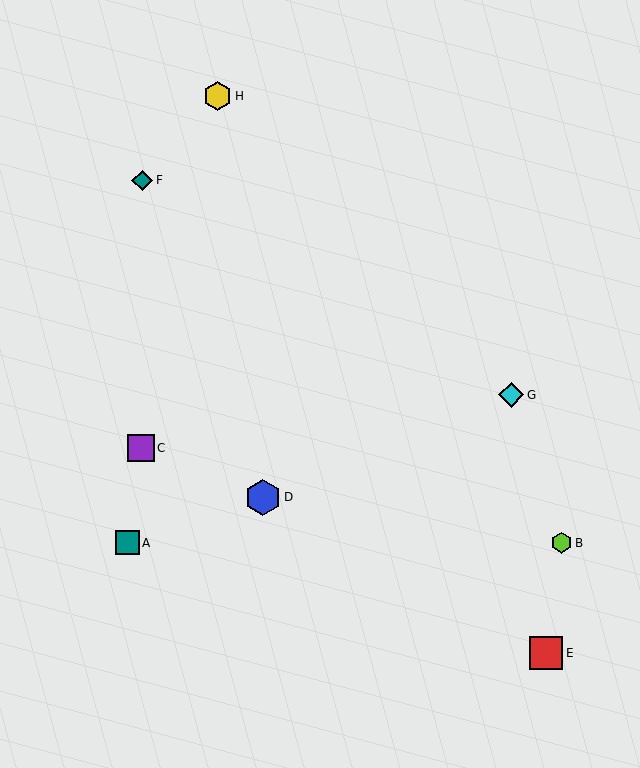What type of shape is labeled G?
Shape G is a cyan diamond.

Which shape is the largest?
The blue hexagon (labeled D) is the largest.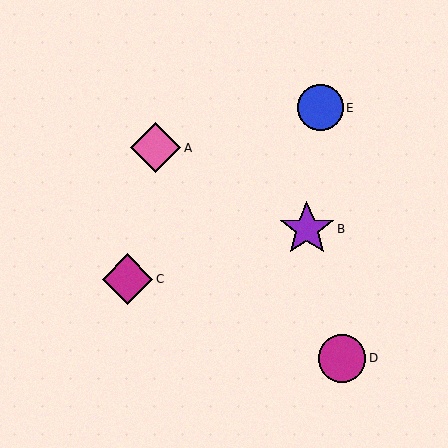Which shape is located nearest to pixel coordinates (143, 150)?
The pink diamond (labeled A) at (156, 148) is nearest to that location.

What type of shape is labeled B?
Shape B is a purple star.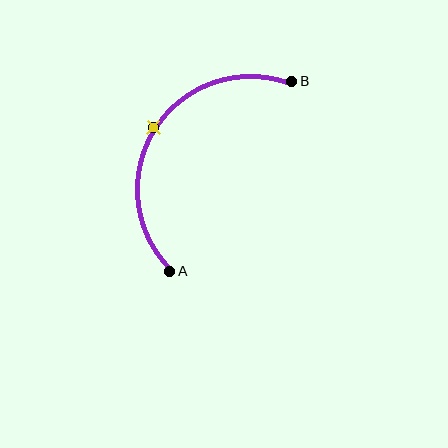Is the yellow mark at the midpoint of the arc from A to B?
Yes. The yellow mark lies on the arc at equal arc-length from both A and B — it is the arc midpoint.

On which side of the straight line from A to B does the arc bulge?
The arc bulges to the left of the straight line connecting A and B.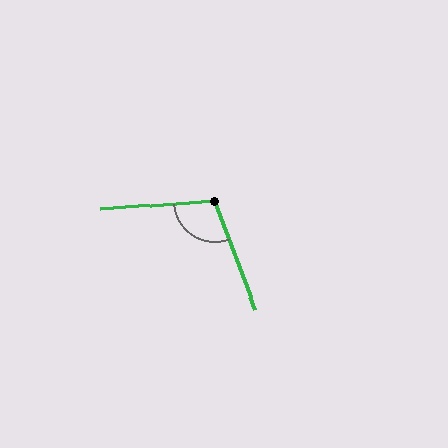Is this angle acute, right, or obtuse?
It is obtuse.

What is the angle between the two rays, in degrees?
Approximately 106 degrees.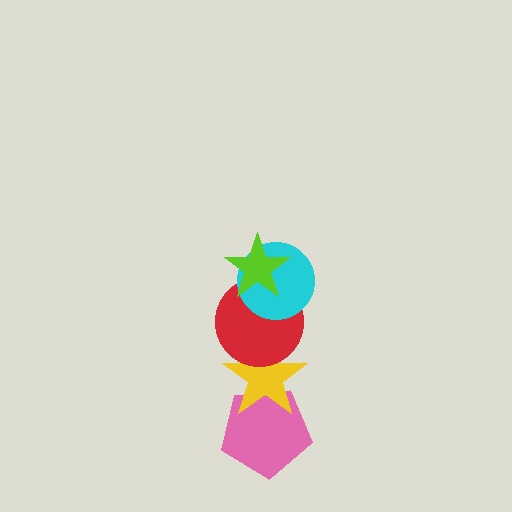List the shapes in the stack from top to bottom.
From top to bottom: the lime star, the cyan circle, the red circle, the yellow star, the pink pentagon.